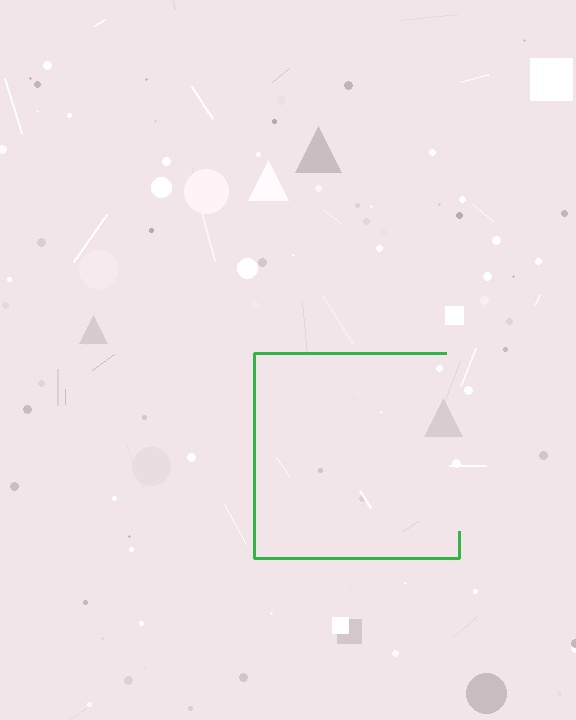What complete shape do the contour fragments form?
The contour fragments form a square.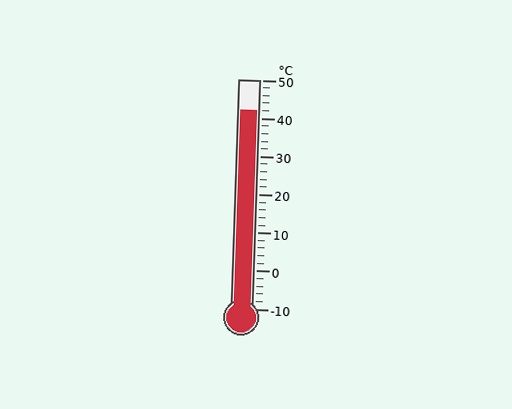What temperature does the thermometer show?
The thermometer shows approximately 42°C.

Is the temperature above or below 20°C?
The temperature is above 20°C.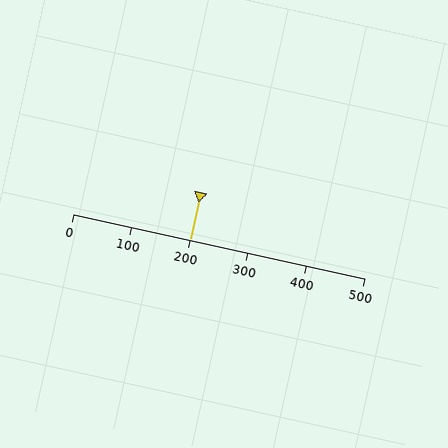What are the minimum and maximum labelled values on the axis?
The axis runs from 0 to 500.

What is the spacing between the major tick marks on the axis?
The major ticks are spaced 100 apart.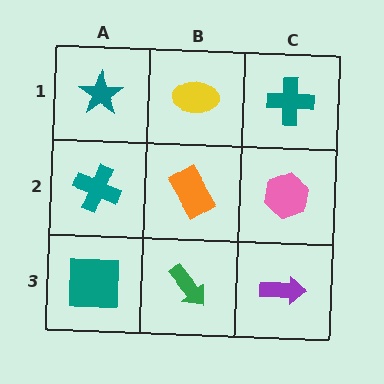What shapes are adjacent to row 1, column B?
An orange rectangle (row 2, column B), a teal star (row 1, column A), a teal cross (row 1, column C).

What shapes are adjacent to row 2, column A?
A teal star (row 1, column A), a teal square (row 3, column A), an orange rectangle (row 2, column B).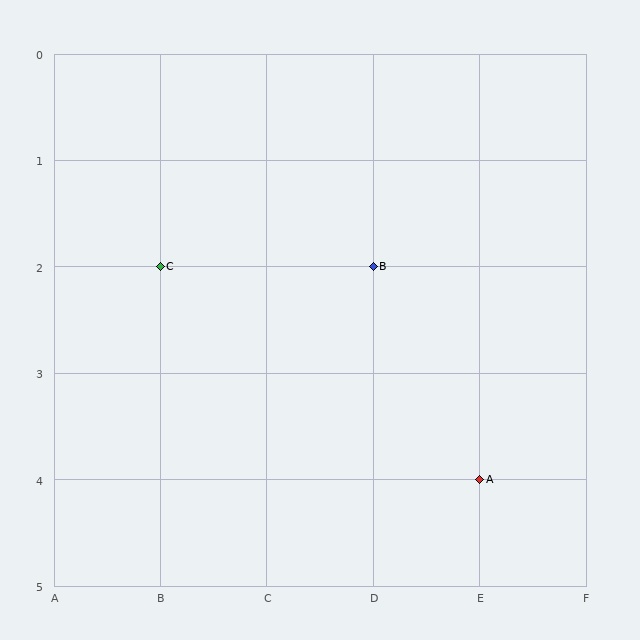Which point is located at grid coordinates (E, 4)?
Point A is at (E, 4).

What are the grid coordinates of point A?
Point A is at grid coordinates (E, 4).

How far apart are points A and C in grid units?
Points A and C are 3 columns and 2 rows apart (about 3.6 grid units diagonally).